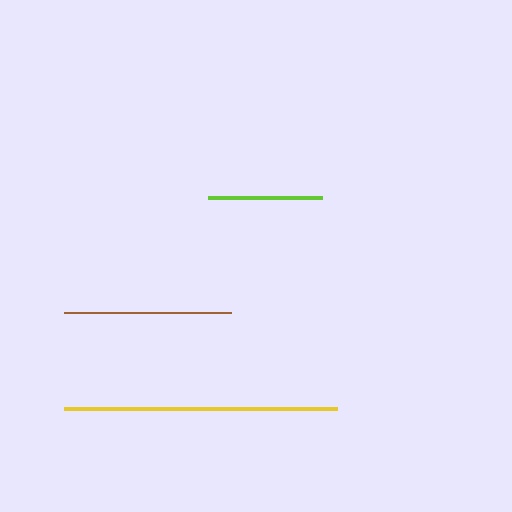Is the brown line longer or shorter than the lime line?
The brown line is longer than the lime line.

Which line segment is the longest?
The yellow line is the longest at approximately 272 pixels.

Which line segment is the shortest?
The lime line is the shortest at approximately 114 pixels.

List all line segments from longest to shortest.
From longest to shortest: yellow, brown, lime.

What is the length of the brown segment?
The brown segment is approximately 167 pixels long.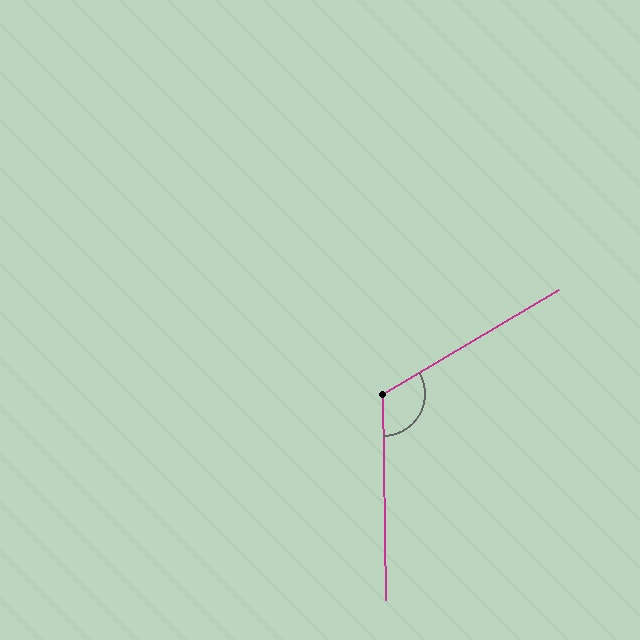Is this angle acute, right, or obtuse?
It is obtuse.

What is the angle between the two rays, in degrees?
Approximately 120 degrees.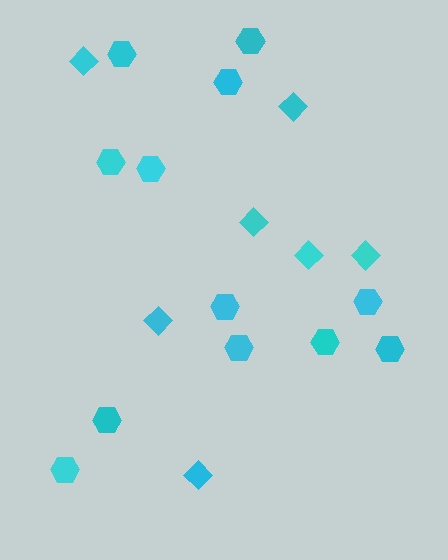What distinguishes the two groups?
There are 2 groups: one group of diamonds (7) and one group of hexagons (12).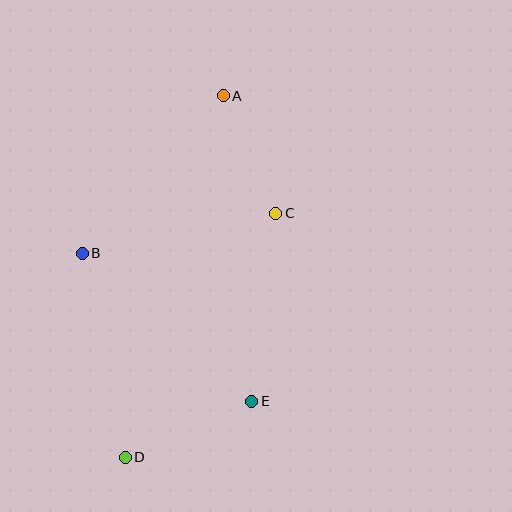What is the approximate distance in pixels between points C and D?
The distance between C and D is approximately 286 pixels.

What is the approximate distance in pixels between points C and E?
The distance between C and E is approximately 189 pixels.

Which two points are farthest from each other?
Points A and D are farthest from each other.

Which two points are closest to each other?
Points A and C are closest to each other.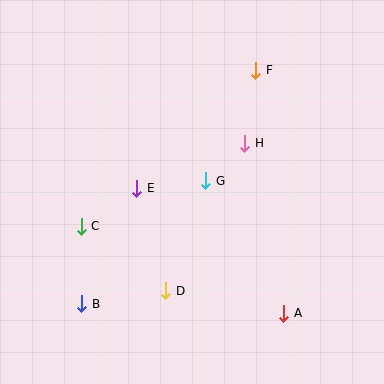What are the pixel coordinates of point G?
Point G is at (206, 181).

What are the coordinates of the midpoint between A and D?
The midpoint between A and D is at (225, 302).